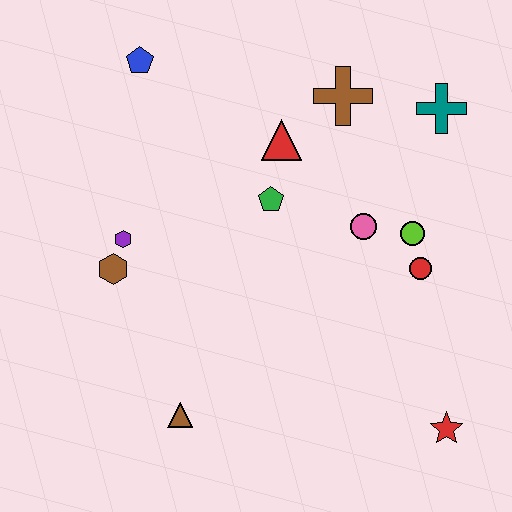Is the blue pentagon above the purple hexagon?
Yes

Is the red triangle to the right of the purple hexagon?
Yes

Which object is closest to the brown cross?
The red triangle is closest to the brown cross.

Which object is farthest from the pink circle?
The blue pentagon is farthest from the pink circle.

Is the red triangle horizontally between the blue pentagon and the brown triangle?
No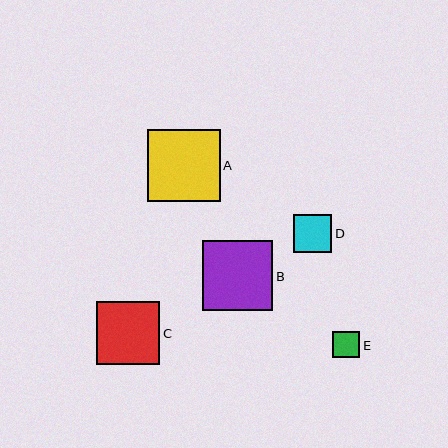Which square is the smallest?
Square E is the smallest with a size of approximately 27 pixels.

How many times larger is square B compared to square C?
Square B is approximately 1.1 times the size of square C.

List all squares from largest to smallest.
From largest to smallest: A, B, C, D, E.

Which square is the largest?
Square A is the largest with a size of approximately 73 pixels.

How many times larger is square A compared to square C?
Square A is approximately 1.1 times the size of square C.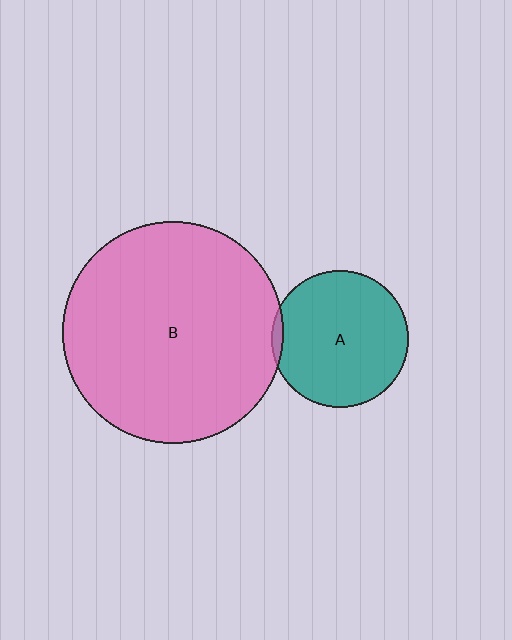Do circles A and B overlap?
Yes.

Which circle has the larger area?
Circle B (pink).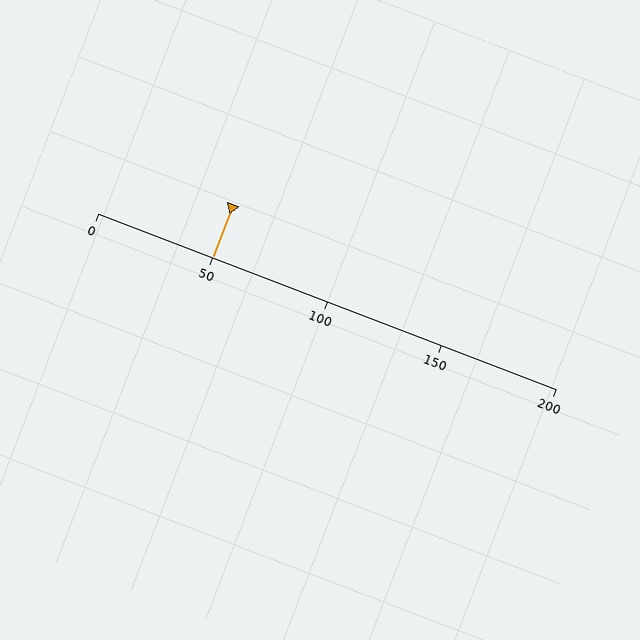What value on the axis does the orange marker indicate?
The marker indicates approximately 50.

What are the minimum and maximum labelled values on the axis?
The axis runs from 0 to 200.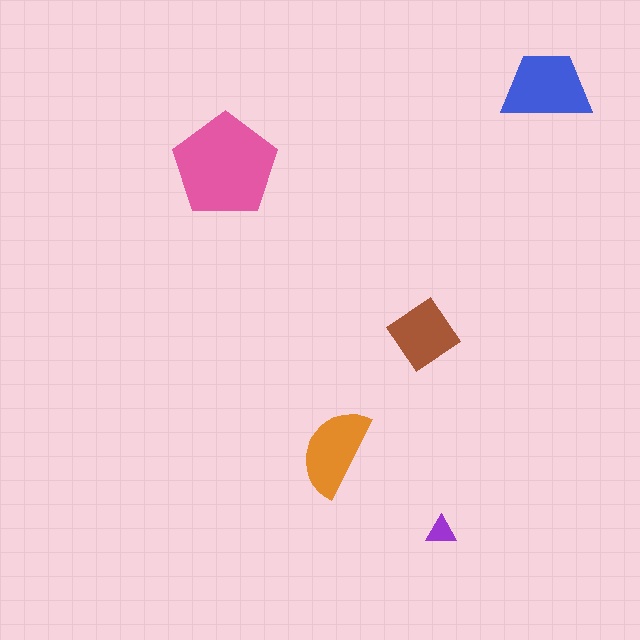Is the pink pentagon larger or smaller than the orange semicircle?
Larger.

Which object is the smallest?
The purple triangle.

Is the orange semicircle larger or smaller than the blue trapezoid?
Smaller.